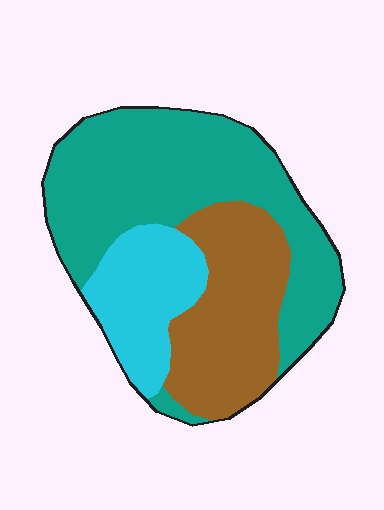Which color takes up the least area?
Cyan, at roughly 20%.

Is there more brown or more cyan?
Brown.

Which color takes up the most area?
Teal, at roughly 50%.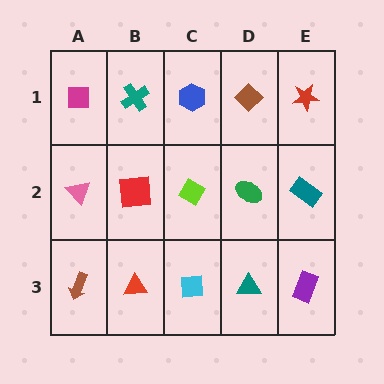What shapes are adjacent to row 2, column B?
A teal cross (row 1, column B), a red triangle (row 3, column B), a pink triangle (row 2, column A), a lime diamond (row 2, column C).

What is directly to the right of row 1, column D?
A red star.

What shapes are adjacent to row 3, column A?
A pink triangle (row 2, column A), a red triangle (row 3, column B).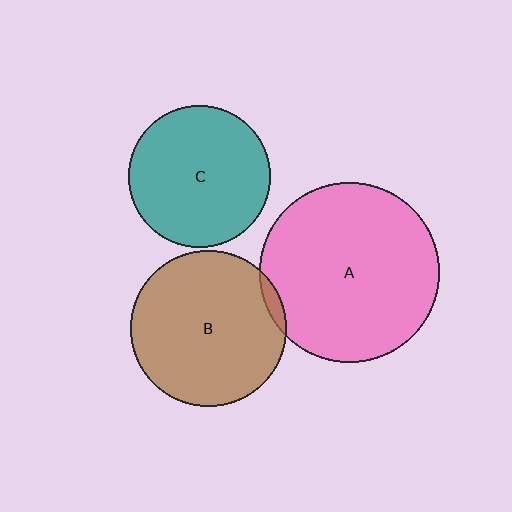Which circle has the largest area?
Circle A (pink).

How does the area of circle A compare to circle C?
Approximately 1.6 times.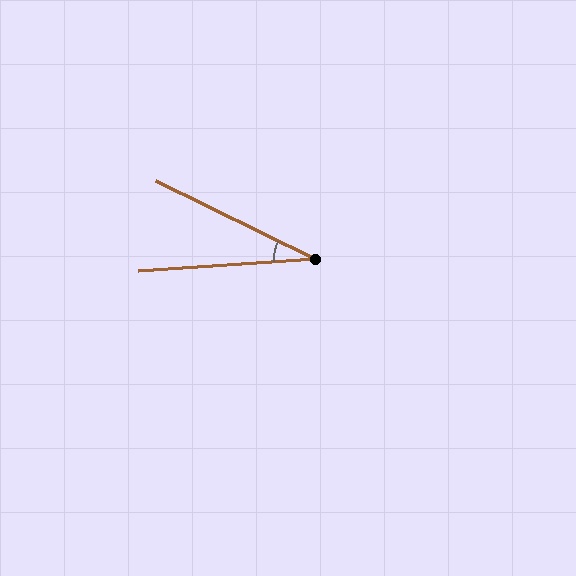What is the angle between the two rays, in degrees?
Approximately 30 degrees.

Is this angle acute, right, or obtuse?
It is acute.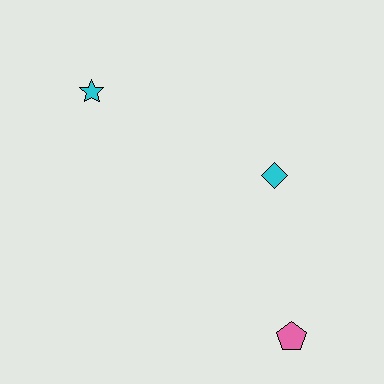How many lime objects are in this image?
There are no lime objects.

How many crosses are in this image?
There are no crosses.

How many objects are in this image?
There are 3 objects.